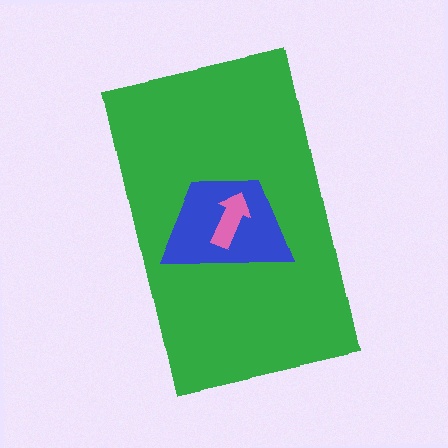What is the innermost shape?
The pink arrow.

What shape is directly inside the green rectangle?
The blue trapezoid.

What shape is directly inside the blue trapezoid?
The pink arrow.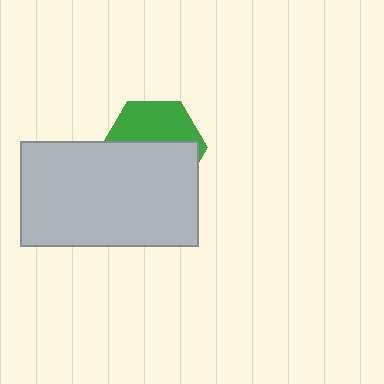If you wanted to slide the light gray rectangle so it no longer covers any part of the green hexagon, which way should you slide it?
Slide it down — that is the most direct way to separate the two shapes.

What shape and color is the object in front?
The object in front is a light gray rectangle.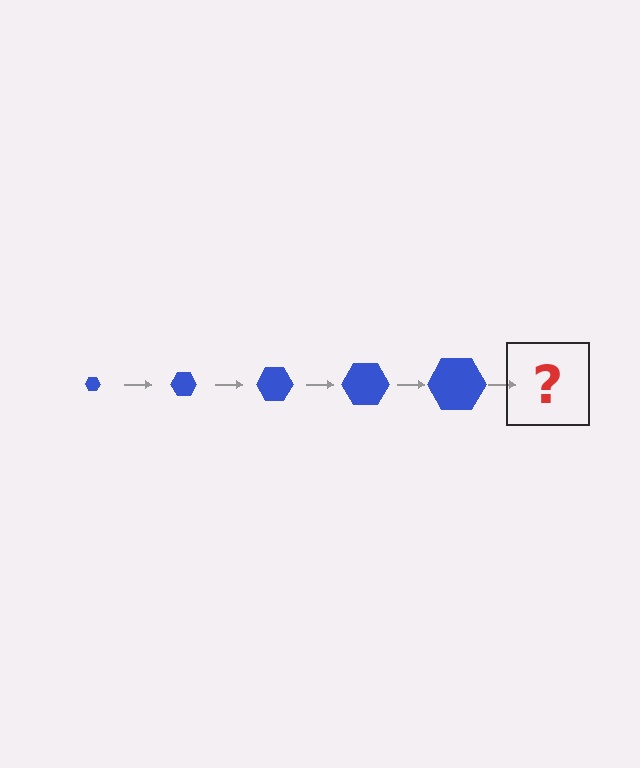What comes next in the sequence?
The next element should be a blue hexagon, larger than the previous one.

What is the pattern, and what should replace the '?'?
The pattern is that the hexagon gets progressively larger each step. The '?' should be a blue hexagon, larger than the previous one.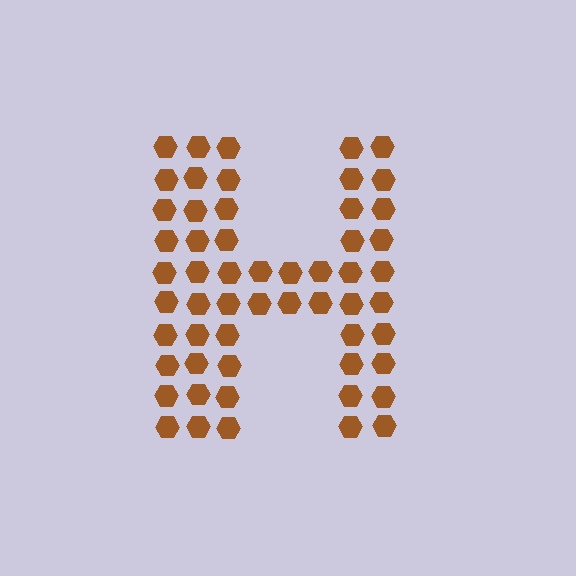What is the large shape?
The large shape is the letter H.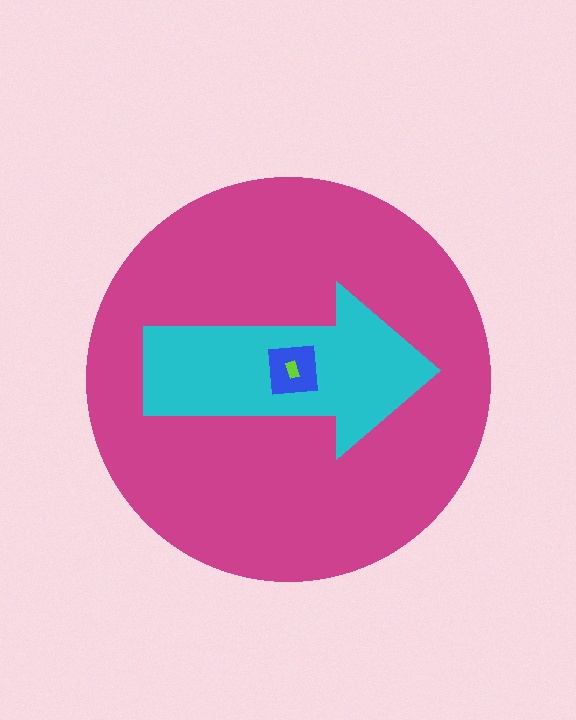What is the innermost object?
The lime rectangle.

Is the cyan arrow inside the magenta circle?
Yes.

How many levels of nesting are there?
4.